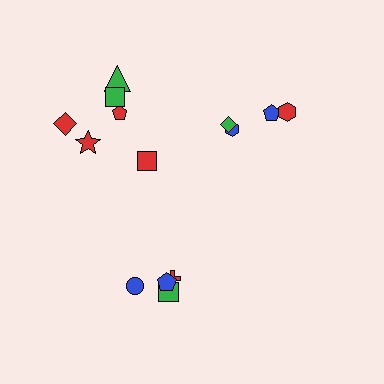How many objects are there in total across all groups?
There are 14 objects.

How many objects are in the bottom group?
There are 4 objects.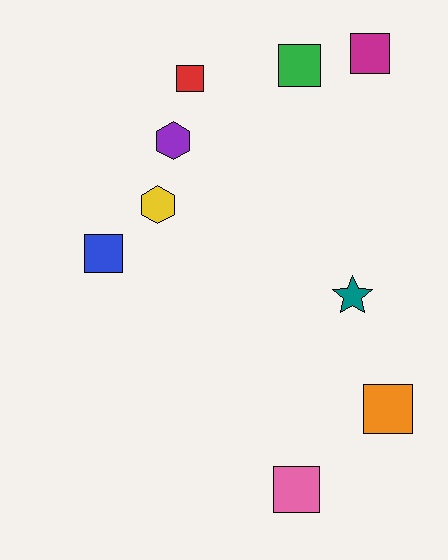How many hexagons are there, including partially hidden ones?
There are 2 hexagons.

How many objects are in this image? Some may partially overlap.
There are 9 objects.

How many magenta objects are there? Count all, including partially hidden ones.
There is 1 magenta object.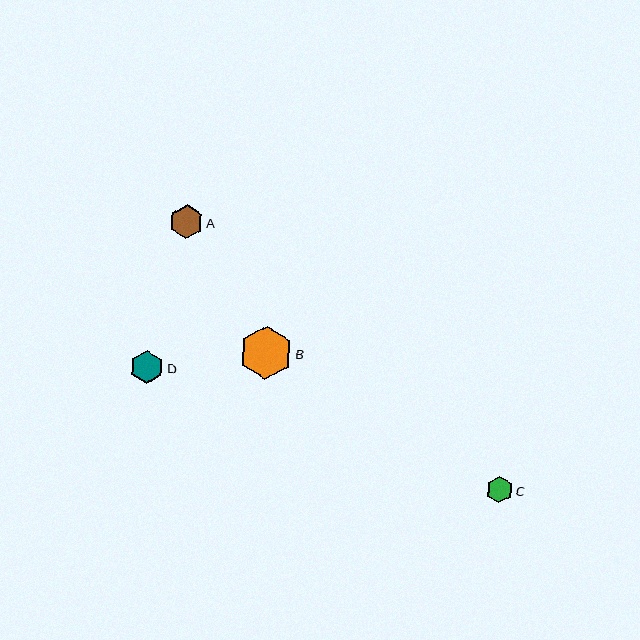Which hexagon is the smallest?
Hexagon C is the smallest with a size of approximately 26 pixels.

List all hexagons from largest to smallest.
From largest to smallest: B, A, D, C.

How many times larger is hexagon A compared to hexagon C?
Hexagon A is approximately 1.3 times the size of hexagon C.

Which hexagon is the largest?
Hexagon B is the largest with a size of approximately 53 pixels.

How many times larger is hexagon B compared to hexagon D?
Hexagon B is approximately 1.6 times the size of hexagon D.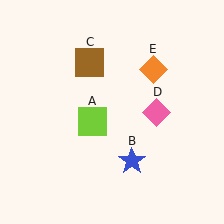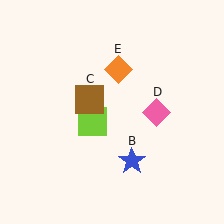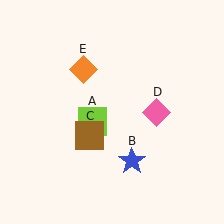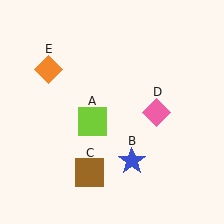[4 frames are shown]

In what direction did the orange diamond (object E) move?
The orange diamond (object E) moved left.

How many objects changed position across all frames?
2 objects changed position: brown square (object C), orange diamond (object E).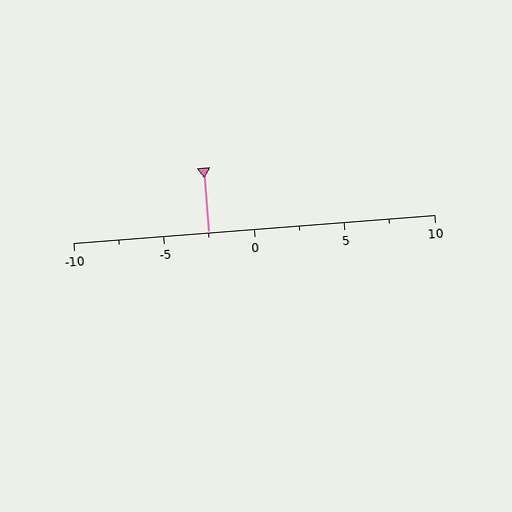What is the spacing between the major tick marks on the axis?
The major ticks are spaced 5 apart.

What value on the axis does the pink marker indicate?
The marker indicates approximately -2.5.